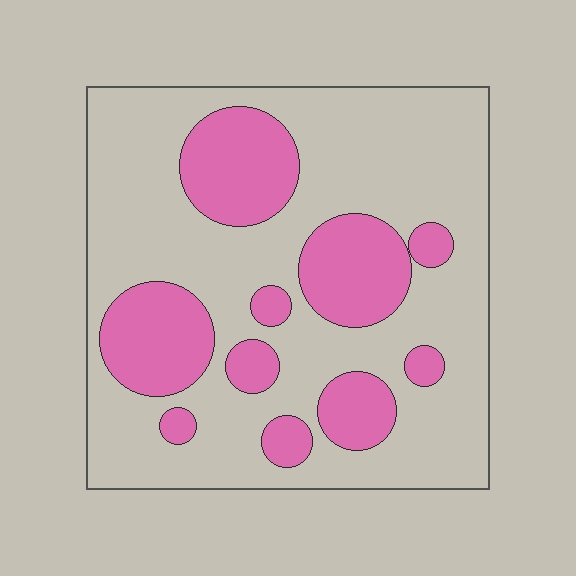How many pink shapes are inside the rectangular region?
10.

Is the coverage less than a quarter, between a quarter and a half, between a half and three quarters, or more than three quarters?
Between a quarter and a half.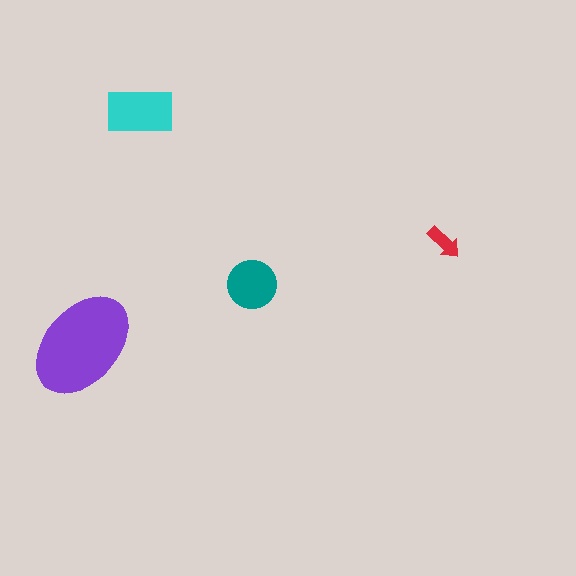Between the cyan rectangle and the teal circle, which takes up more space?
The cyan rectangle.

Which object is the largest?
The purple ellipse.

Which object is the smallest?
The red arrow.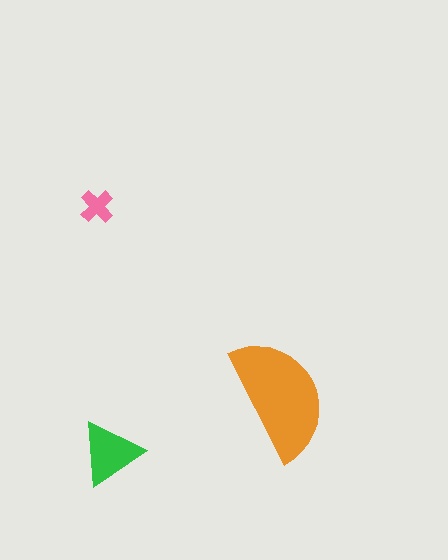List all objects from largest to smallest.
The orange semicircle, the green triangle, the pink cross.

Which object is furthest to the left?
The pink cross is leftmost.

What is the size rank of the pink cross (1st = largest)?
3rd.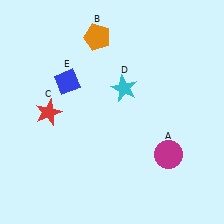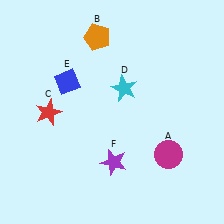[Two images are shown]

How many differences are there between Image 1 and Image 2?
There is 1 difference between the two images.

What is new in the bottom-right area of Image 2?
A purple star (F) was added in the bottom-right area of Image 2.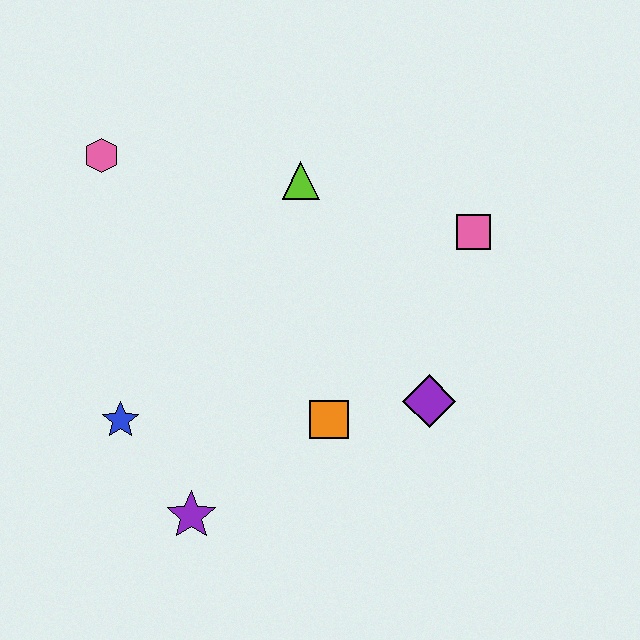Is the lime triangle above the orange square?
Yes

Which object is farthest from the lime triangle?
The purple star is farthest from the lime triangle.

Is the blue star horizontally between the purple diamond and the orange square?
No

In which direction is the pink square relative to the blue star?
The pink square is to the right of the blue star.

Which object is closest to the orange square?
The purple diamond is closest to the orange square.